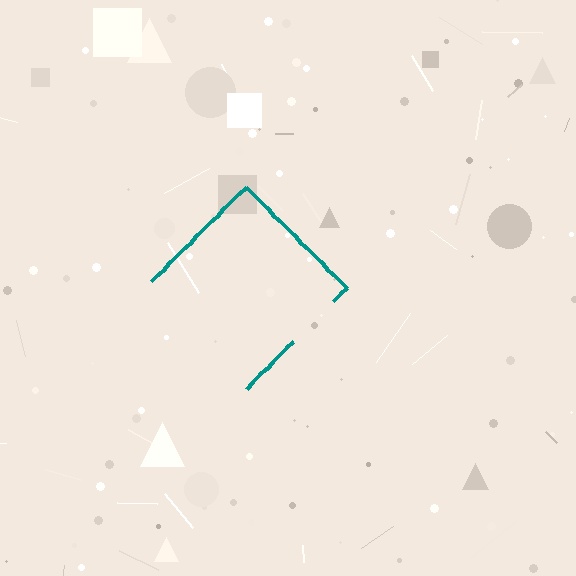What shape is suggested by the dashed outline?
The dashed outline suggests a diamond.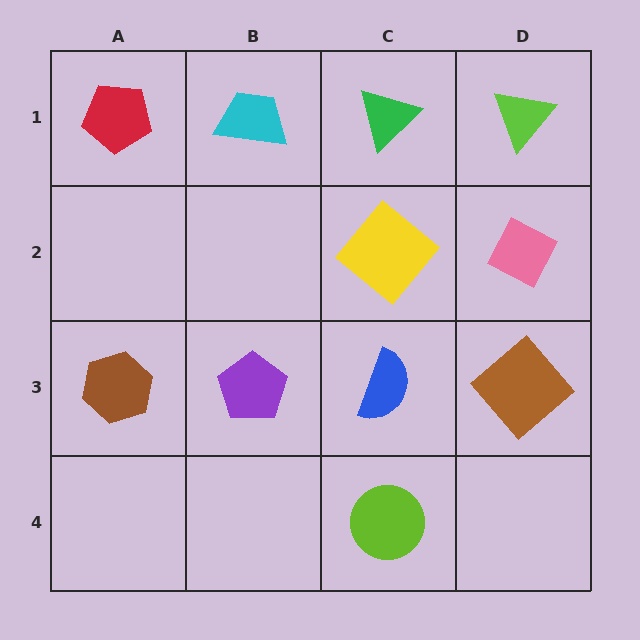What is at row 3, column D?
A brown diamond.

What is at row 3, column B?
A purple pentagon.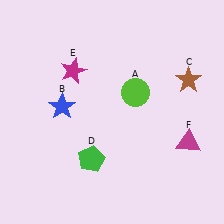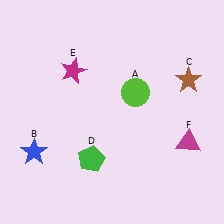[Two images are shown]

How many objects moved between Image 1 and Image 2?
1 object moved between the two images.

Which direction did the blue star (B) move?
The blue star (B) moved down.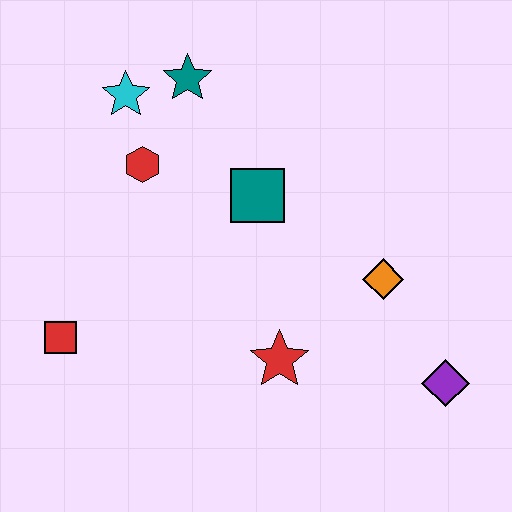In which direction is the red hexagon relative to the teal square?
The red hexagon is to the left of the teal square.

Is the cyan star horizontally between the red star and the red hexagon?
No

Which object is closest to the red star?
The orange diamond is closest to the red star.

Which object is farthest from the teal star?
The purple diamond is farthest from the teal star.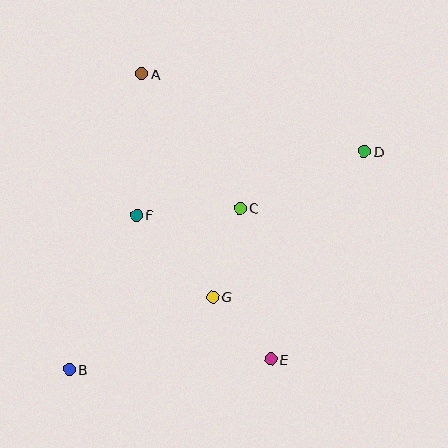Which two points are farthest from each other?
Points B and D are farthest from each other.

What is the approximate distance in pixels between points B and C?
The distance between B and C is approximately 235 pixels.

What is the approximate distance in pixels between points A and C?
The distance between A and C is approximately 166 pixels.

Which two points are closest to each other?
Points E and G are closest to each other.